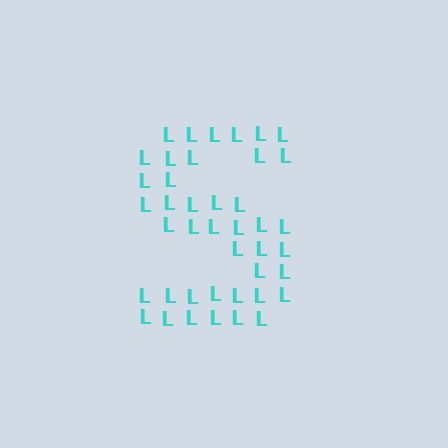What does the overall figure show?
The overall figure shows the letter S.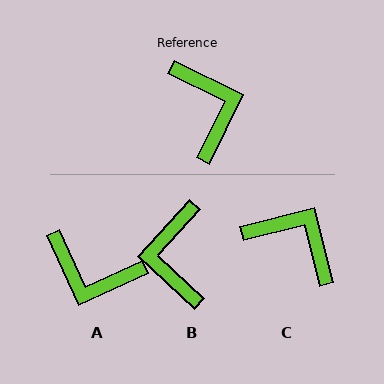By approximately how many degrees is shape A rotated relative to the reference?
Approximately 129 degrees clockwise.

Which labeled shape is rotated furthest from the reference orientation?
B, about 163 degrees away.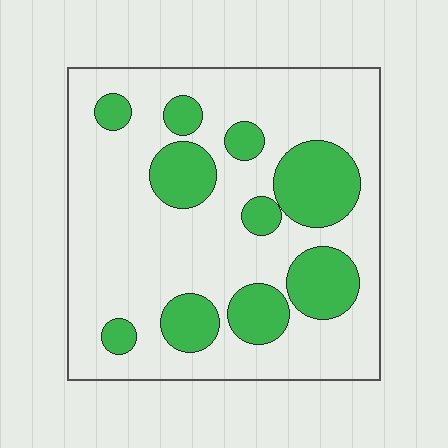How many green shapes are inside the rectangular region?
10.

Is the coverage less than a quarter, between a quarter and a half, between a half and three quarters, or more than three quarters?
Between a quarter and a half.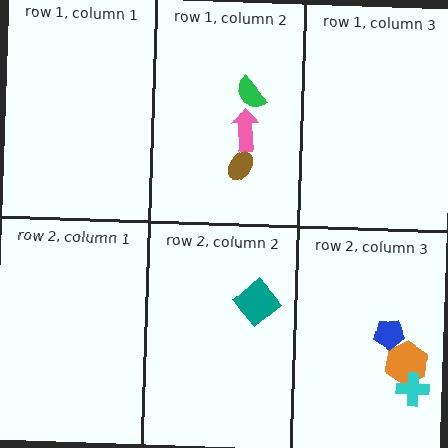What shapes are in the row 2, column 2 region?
The teal diamond.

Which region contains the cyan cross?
The row 2, column 3 region.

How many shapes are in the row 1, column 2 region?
3.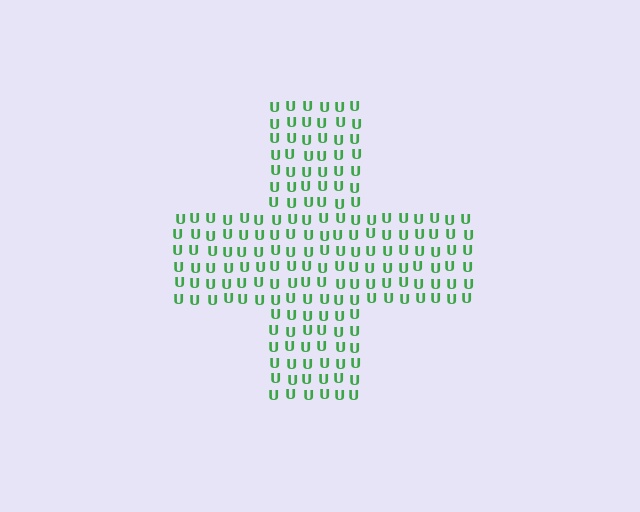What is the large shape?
The large shape is a cross.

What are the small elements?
The small elements are letter U's.